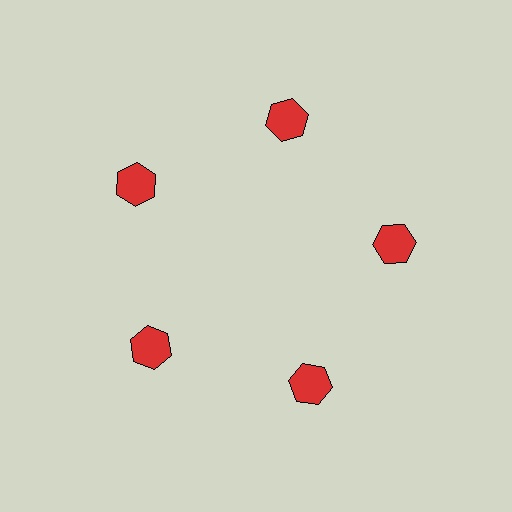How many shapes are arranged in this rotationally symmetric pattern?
There are 5 shapes, arranged in 5 groups of 1.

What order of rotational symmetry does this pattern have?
This pattern has 5-fold rotational symmetry.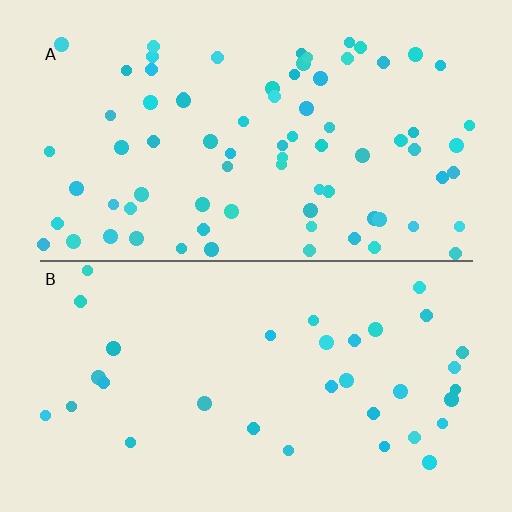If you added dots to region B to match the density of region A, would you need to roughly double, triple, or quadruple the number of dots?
Approximately double.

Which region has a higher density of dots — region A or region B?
A (the top).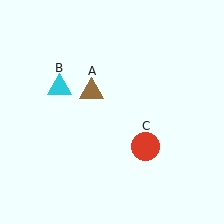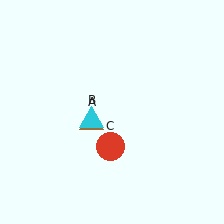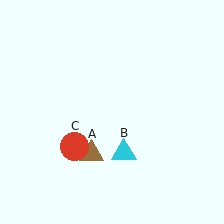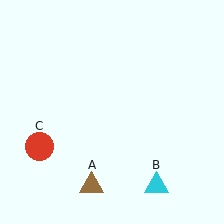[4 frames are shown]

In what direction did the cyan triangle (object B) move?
The cyan triangle (object B) moved down and to the right.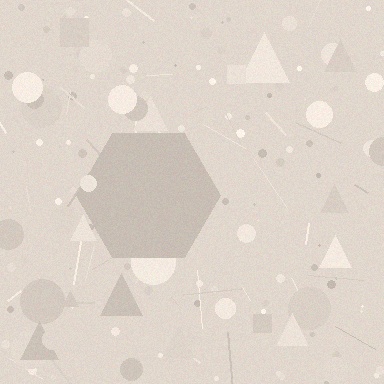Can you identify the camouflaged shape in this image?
The camouflaged shape is a hexagon.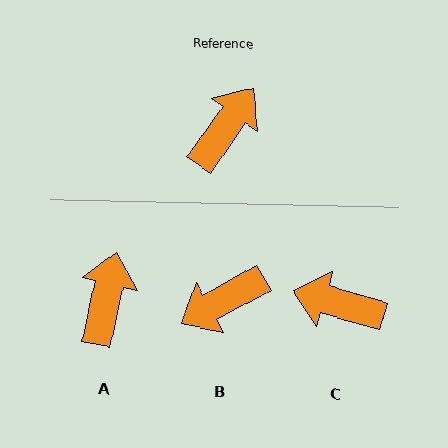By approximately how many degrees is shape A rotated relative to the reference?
Approximately 22 degrees counter-clockwise.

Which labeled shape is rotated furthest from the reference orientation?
B, about 154 degrees away.